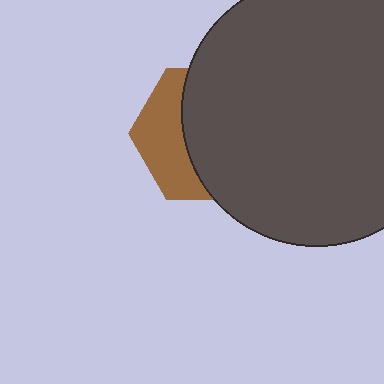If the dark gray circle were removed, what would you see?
You would see the complete brown hexagon.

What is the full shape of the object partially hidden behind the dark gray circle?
The partially hidden object is a brown hexagon.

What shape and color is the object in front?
The object in front is a dark gray circle.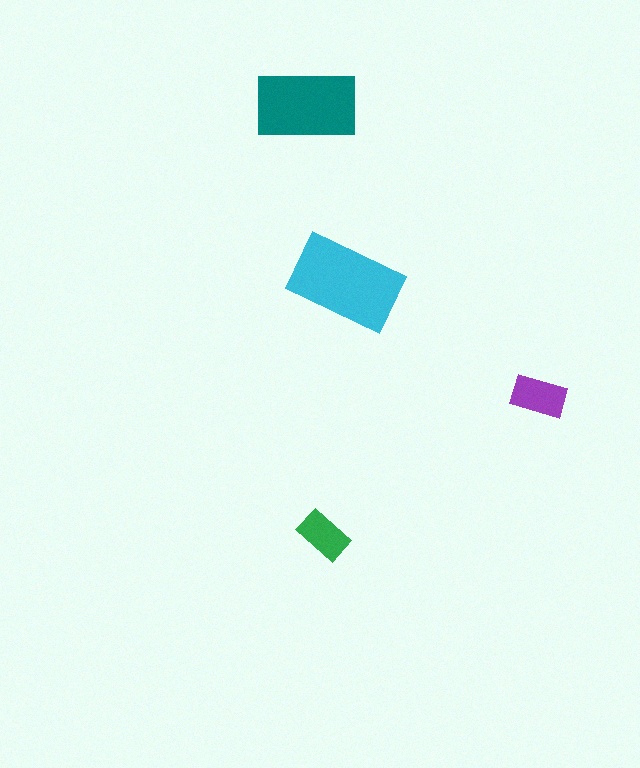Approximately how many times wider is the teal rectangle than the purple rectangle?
About 2 times wider.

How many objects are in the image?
There are 4 objects in the image.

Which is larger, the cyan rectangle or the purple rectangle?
The cyan one.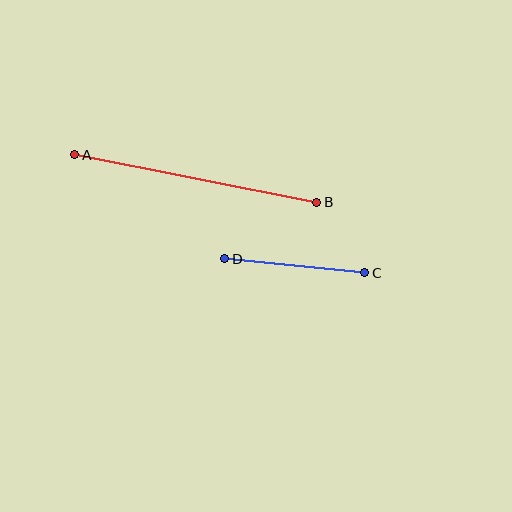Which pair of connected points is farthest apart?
Points A and B are farthest apart.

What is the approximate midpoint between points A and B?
The midpoint is at approximately (196, 179) pixels.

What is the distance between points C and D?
The distance is approximately 141 pixels.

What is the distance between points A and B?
The distance is approximately 246 pixels.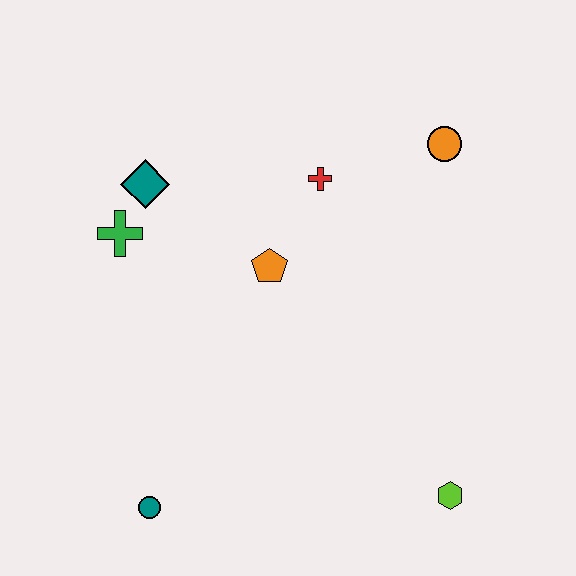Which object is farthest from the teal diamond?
The lime hexagon is farthest from the teal diamond.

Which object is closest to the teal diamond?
The green cross is closest to the teal diamond.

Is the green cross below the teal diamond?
Yes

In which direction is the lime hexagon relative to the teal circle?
The lime hexagon is to the right of the teal circle.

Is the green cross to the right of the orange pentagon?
No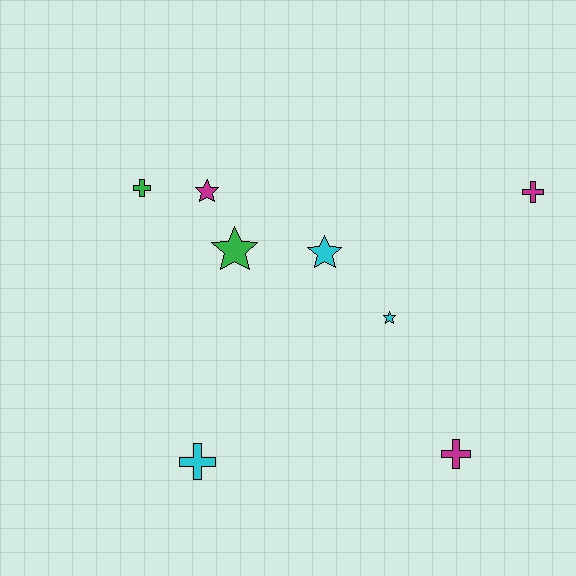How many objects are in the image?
There are 8 objects.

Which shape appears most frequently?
Cross, with 4 objects.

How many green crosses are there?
There is 1 green cross.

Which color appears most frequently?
Magenta, with 3 objects.